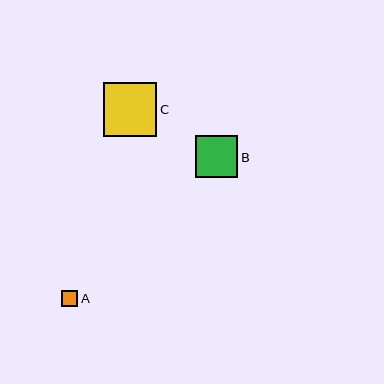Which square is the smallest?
Square A is the smallest with a size of approximately 17 pixels.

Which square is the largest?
Square C is the largest with a size of approximately 53 pixels.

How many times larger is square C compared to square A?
Square C is approximately 3.2 times the size of square A.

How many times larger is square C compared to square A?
Square C is approximately 3.2 times the size of square A.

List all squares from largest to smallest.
From largest to smallest: C, B, A.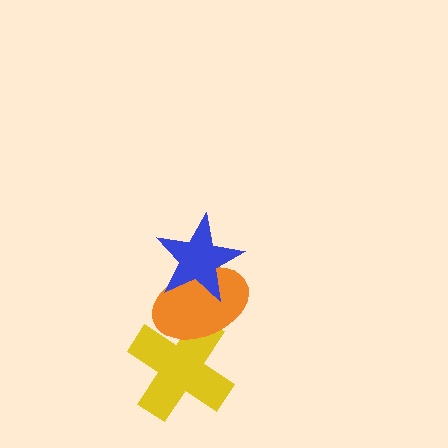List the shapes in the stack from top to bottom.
From top to bottom: the blue star, the orange ellipse, the yellow cross.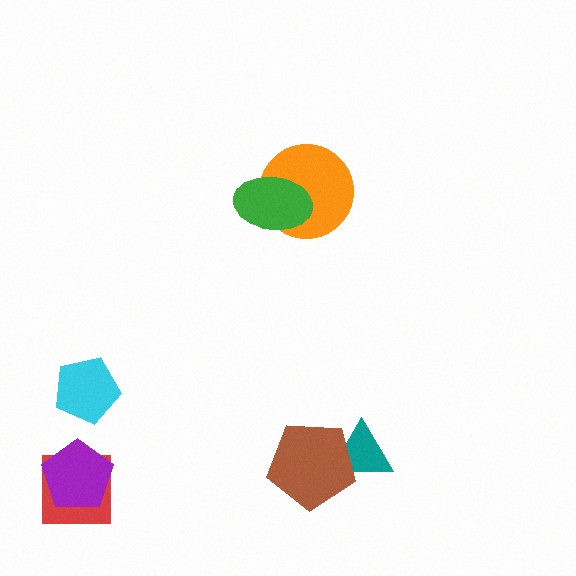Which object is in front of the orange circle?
The green ellipse is in front of the orange circle.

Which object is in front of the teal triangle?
The brown pentagon is in front of the teal triangle.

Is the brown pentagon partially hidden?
No, no other shape covers it.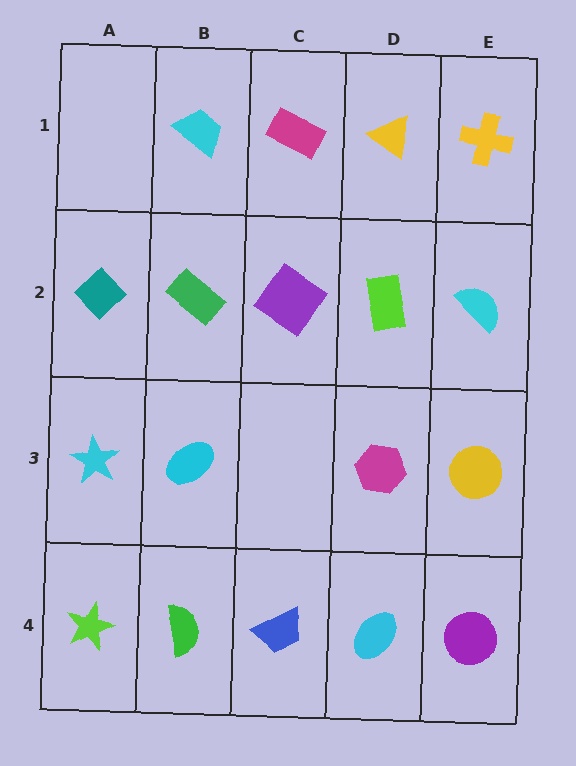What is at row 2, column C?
A purple diamond.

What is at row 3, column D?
A magenta hexagon.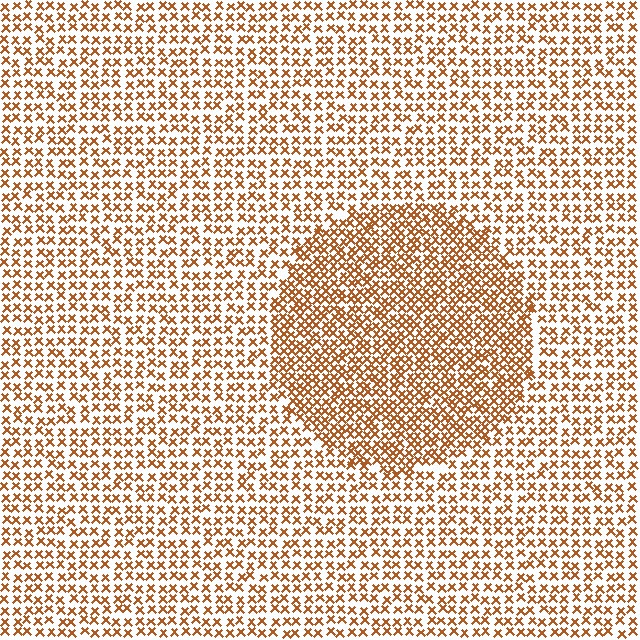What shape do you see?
I see a circle.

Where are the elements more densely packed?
The elements are more densely packed inside the circle boundary.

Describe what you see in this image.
The image contains small brown elements arranged at two different densities. A circle-shaped region is visible where the elements are more densely packed than the surrounding area.